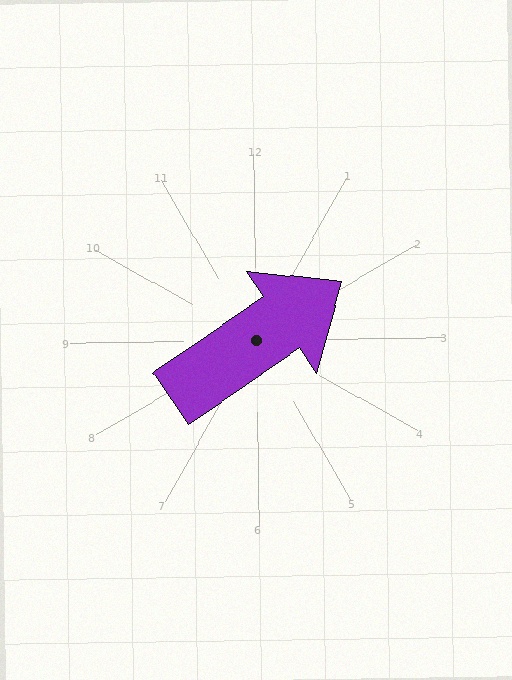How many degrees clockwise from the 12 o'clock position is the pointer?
Approximately 56 degrees.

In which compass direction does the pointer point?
Northeast.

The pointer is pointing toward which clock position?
Roughly 2 o'clock.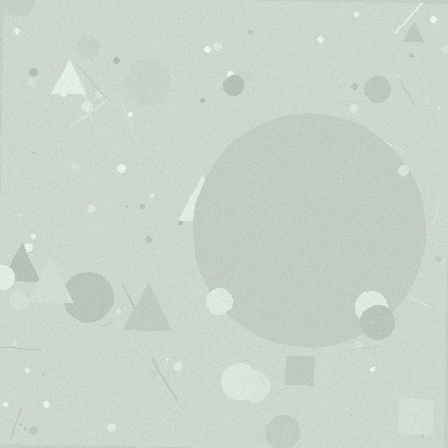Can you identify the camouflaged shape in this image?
The camouflaged shape is a circle.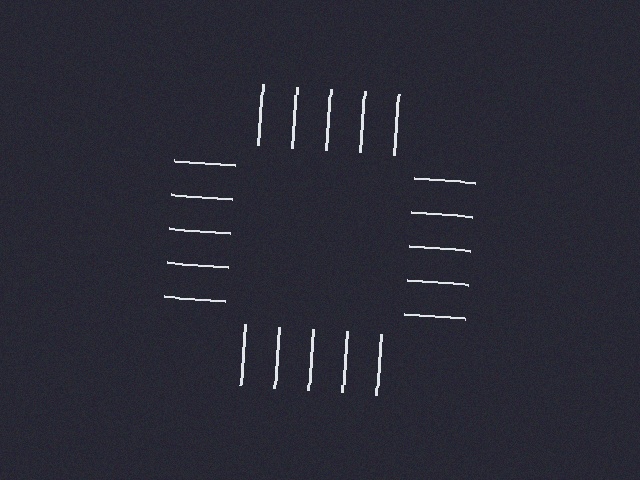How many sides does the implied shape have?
4 sides — the line-ends trace a square.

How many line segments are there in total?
20 — 5 along each of the 4 edges.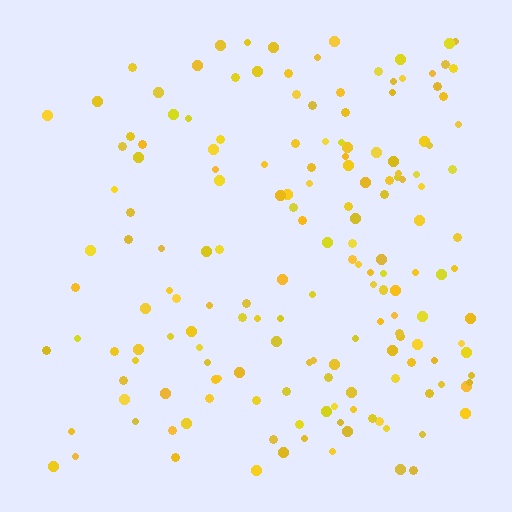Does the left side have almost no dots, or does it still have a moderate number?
Still a moderate number, just noticeably fewer than the right.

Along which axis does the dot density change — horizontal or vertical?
Horizontal.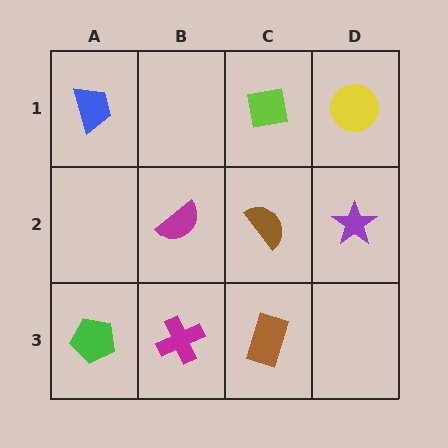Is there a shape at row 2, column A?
No, that cell is empty.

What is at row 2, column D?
A purple star.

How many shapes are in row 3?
3 shapes.